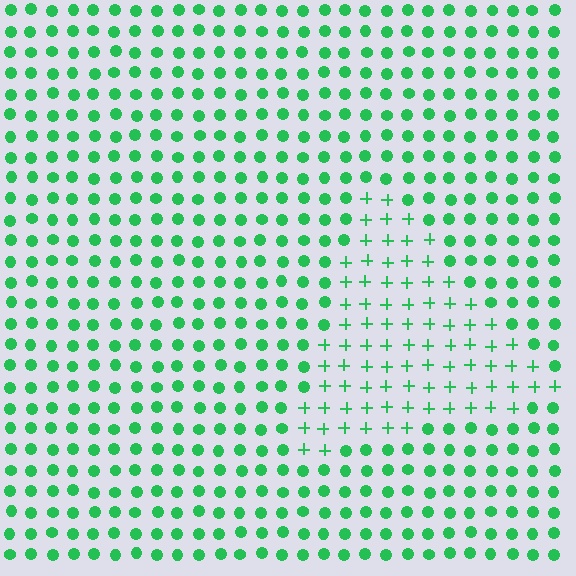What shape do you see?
I see a triangle.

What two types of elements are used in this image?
The image uses plus signs inside the triangle region and circles outside it.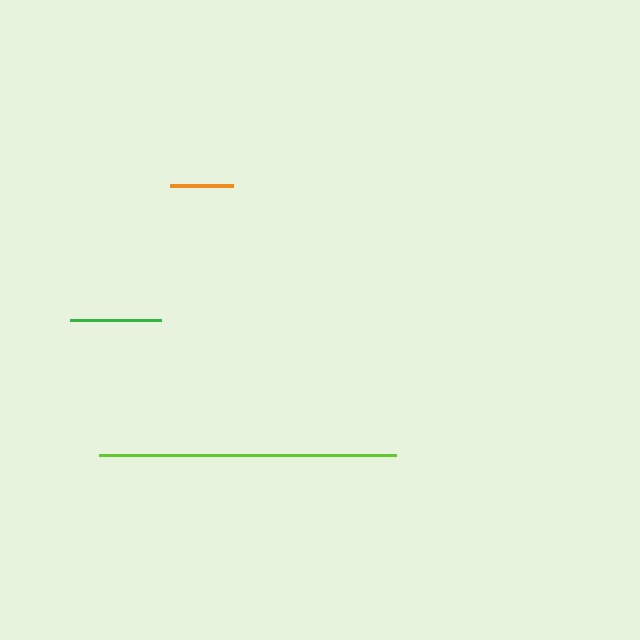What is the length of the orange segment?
The orange segment is approximately 63 pixels long.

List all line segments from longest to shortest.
From longest to shortest: lime, green, orange.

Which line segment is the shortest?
The orange line is the shortest at approximately 63 pixels.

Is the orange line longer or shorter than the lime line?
The lime line is longer than the orange line.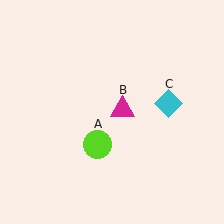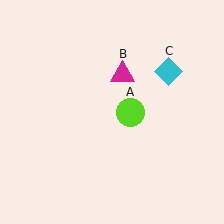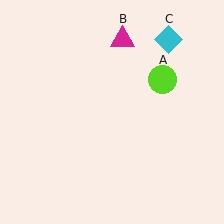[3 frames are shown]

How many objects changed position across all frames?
3 objects changed position: lime circle (object A), magenta triangle (object B), cyan diamond (object C).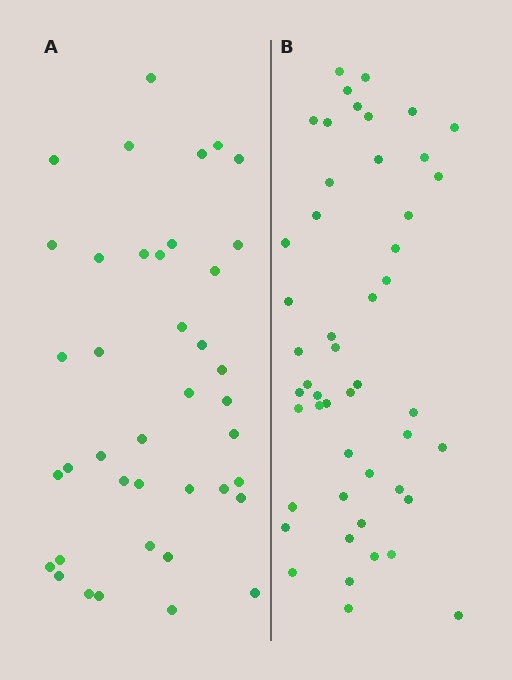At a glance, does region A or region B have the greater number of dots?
Region B (the right region) has more dots.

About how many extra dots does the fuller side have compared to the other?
Region B has roughly 8 or so more dots than region A.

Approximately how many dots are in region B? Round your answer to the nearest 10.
About 50 dots. (The exact count is 49, which rounds to 50.)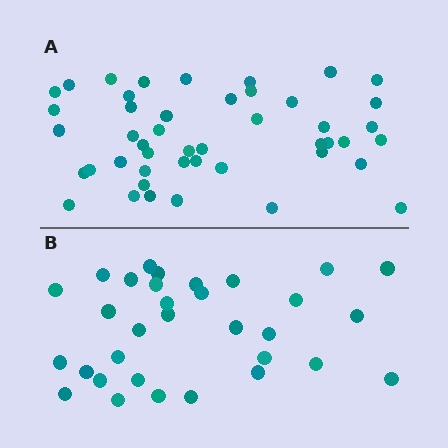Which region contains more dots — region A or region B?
Region A (the top region) has more dots.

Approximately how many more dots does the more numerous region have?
Region A has approximately 15 more dots than region B.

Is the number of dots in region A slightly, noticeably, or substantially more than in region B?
Region A has noticeably more, but not dramatically so. The ratio is roughly 1.4 to 1.